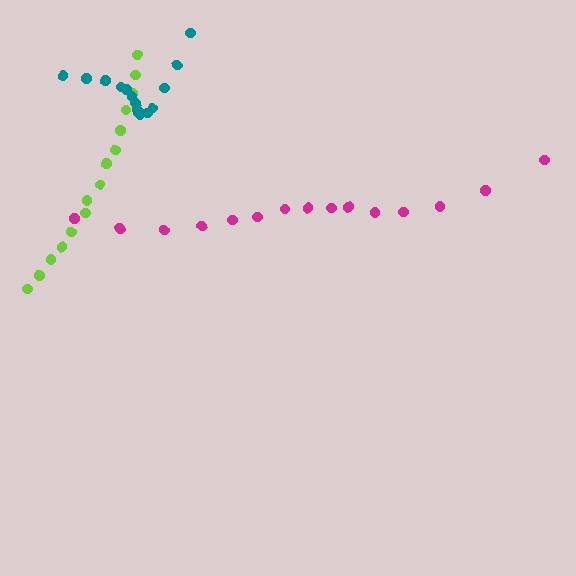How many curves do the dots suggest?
There are 3 distinct paths.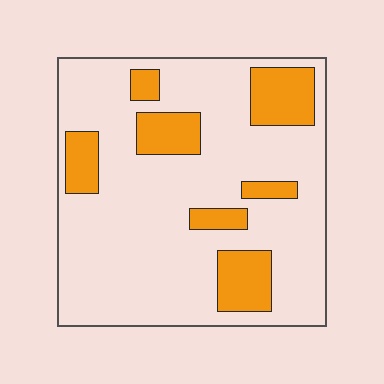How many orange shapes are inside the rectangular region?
7.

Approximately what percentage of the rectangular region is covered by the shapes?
Approximately 20%.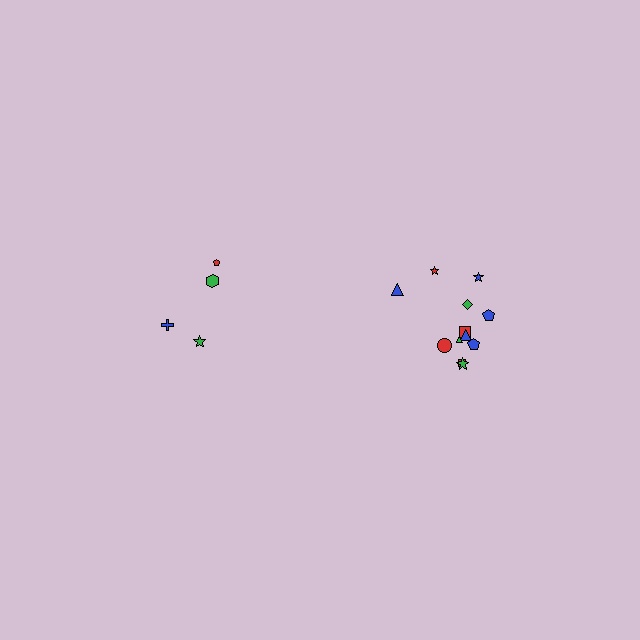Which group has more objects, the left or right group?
The right group.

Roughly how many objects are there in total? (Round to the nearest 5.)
Roughly 15 objects in total.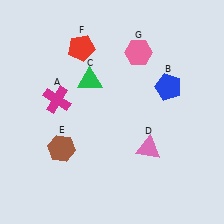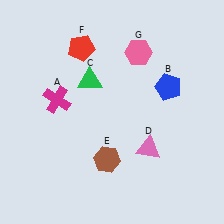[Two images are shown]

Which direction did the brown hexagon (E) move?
The brown hexagon (E) moved right.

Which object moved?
The brown hexagon (E) moved right.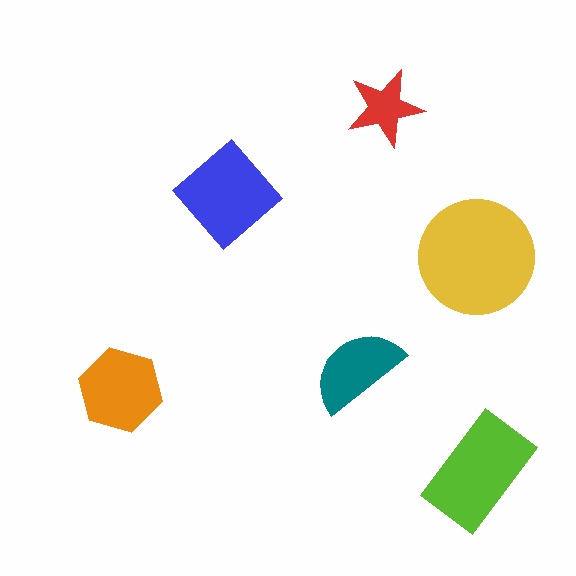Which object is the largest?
The yellow circle.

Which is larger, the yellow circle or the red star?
The yellow circle.